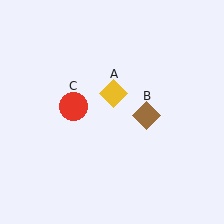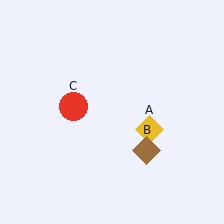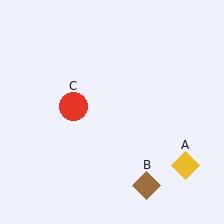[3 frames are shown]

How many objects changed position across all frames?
2 objects changed position: yellow diamond (object A), brown diamond (object B).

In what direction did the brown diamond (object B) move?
The brown diamond (object B) moved down.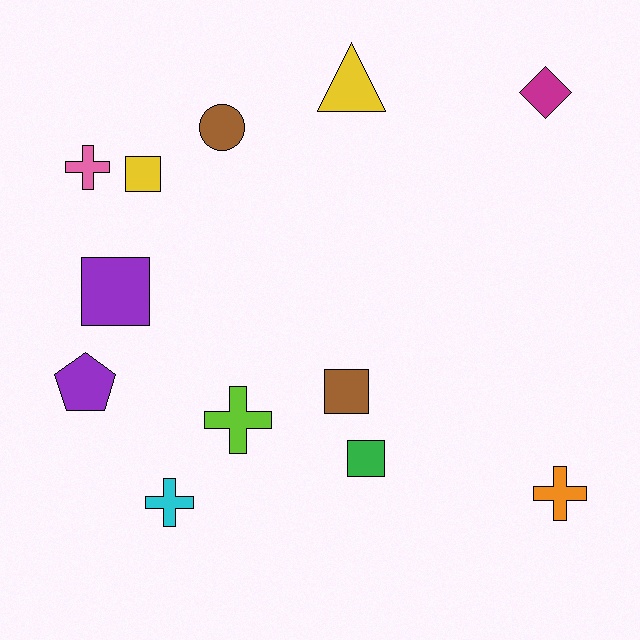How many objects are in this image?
There are 12 objects.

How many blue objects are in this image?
There are no blue objects.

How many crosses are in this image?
There are 4 crosses.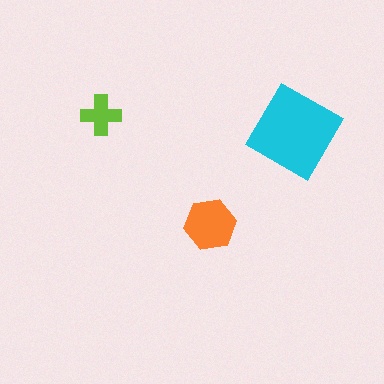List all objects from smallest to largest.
The lime cross, the orange hexagon, the cyan diamond.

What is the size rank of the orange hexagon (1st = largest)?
2nd.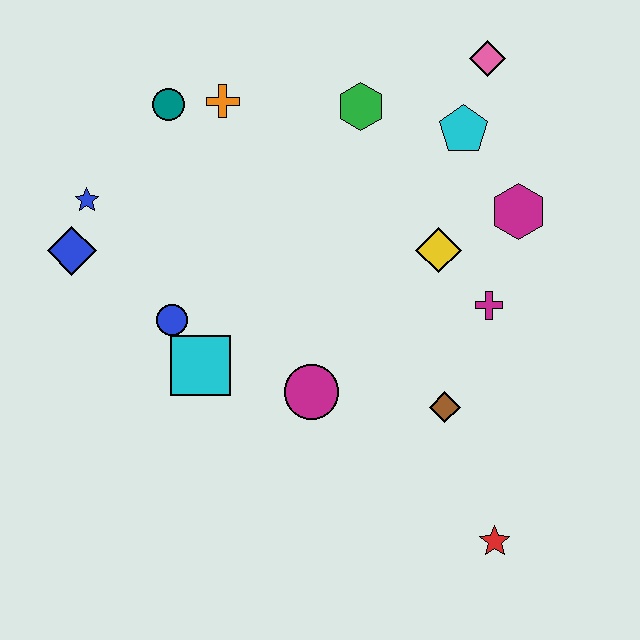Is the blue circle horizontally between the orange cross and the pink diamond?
No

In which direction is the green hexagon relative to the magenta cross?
The green hexagon is above the magenta cross.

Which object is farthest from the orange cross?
The red star is farthest from the orange cross.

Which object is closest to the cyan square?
The blue circle is closest to the cyan square.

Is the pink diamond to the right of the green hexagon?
Yes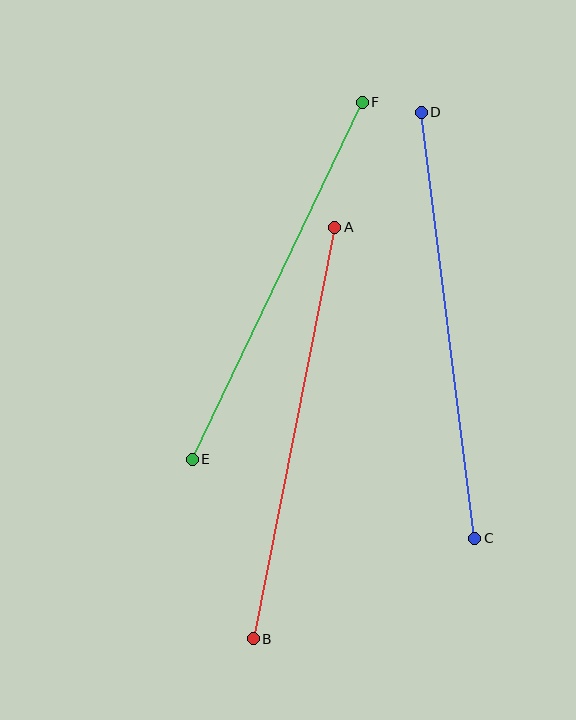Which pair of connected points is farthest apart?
Points C and D are farthest apart.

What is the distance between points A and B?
The distance is approximately 420 pixels.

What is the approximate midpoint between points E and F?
The midpoint is at approximately (277, 281) pixels.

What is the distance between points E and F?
The distance is approximately 396 pixels.